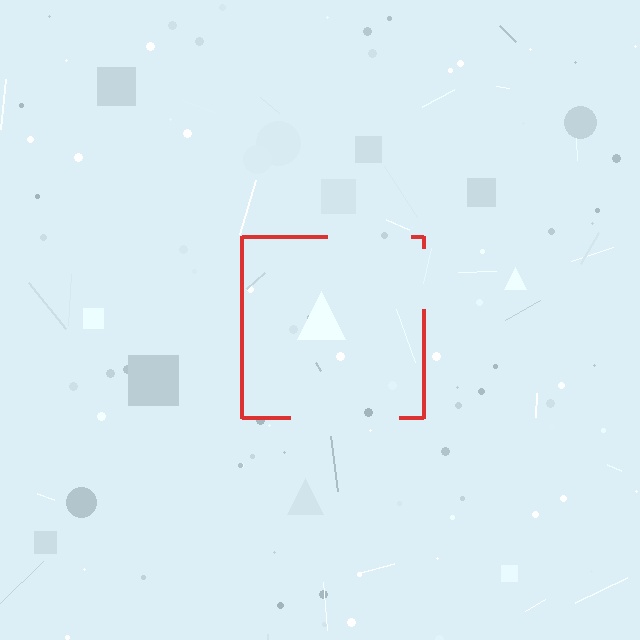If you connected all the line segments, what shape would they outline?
They would outline a square.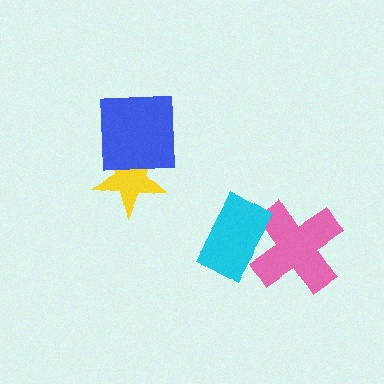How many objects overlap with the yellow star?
1 object overlaps with the yellow star.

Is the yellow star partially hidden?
Yes, it is partially covered by another shape.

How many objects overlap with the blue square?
1 object overlaps with the blue square.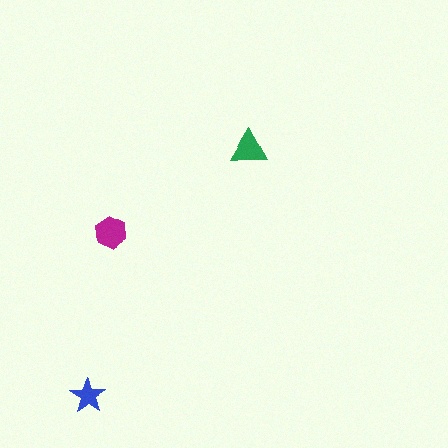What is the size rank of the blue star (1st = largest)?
3rd.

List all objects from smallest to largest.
The blue star, the green triangle, the magenta hexagon.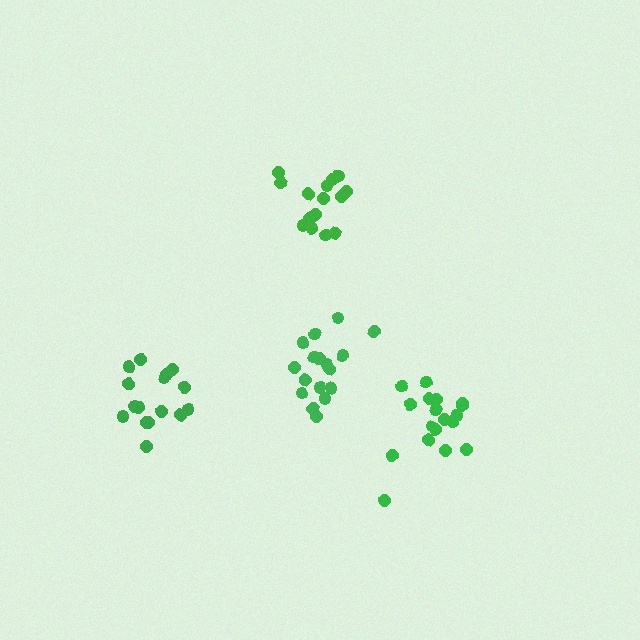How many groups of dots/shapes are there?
There are 4 groups.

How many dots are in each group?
Group 1: 17 dots, Group 2: 18 dots, Group 3: 15 dots, Group 4: 16 dots (66 total).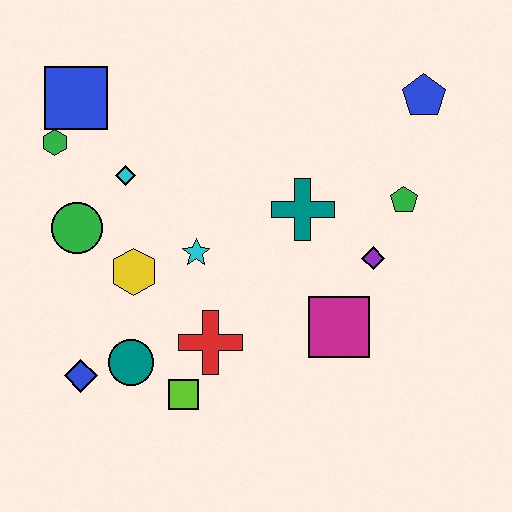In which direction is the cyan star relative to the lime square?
The cyan star is above the lime square.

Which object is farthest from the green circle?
The blue pentagon is farthest from the green circle.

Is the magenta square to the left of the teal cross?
No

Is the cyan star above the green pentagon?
No